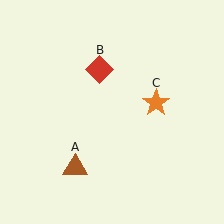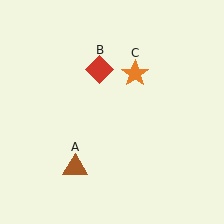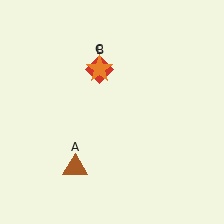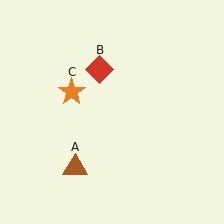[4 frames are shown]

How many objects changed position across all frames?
1 object changed position: orange star (object C).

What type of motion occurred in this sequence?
The orange star (object C) rotated counterclockwise around the center of the scene.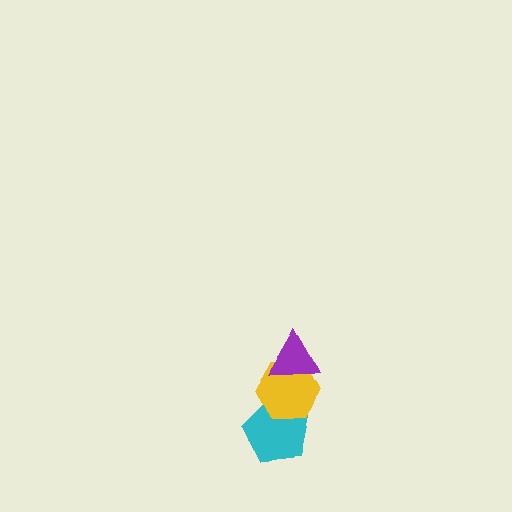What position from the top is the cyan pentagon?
The cyan pentagon is 3rd from the top.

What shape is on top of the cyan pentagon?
The yellow hexagon is on top of the cyan pentagon.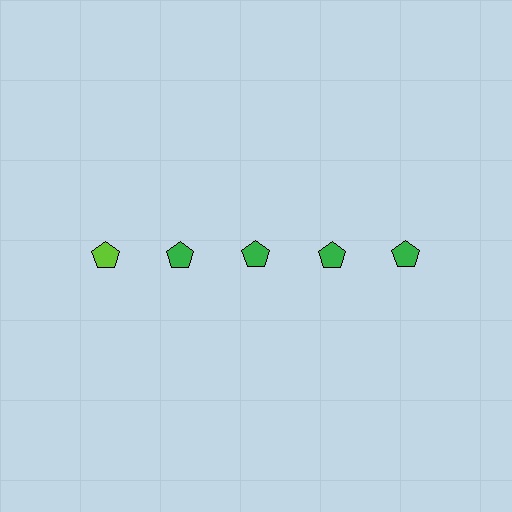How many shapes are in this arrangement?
There are 5 shapes arranged in a grid pattern.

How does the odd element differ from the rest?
It has a different color: lime instead of green.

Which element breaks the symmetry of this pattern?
The lime pentagon in the top row, leftmost column breaks the symmetry. All other shapes are green pentagons.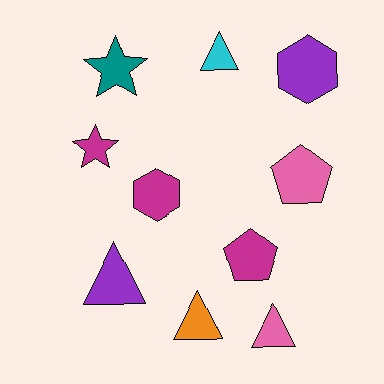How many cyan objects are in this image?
There is 1 cyan object.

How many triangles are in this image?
There are 4 triangles.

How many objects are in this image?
There are 10 objects.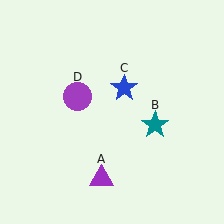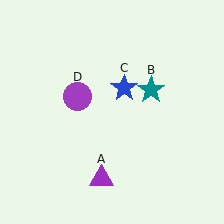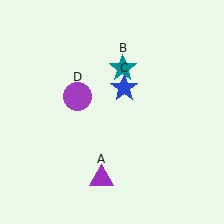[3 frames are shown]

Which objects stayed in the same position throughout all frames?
Purple triangle (object A) and blue star (object C) and purple circle (object D) remained stationary.